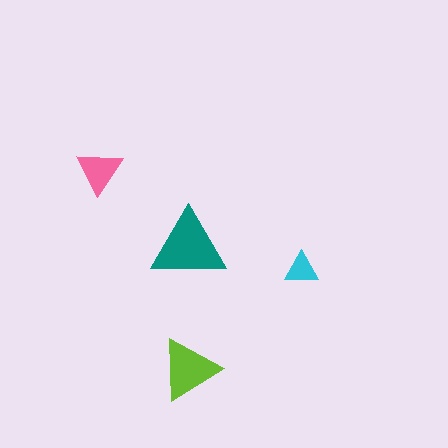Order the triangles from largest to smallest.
the teal one, the lime one, the pink one, the cyan one.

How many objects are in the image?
There are 4 objects in the image.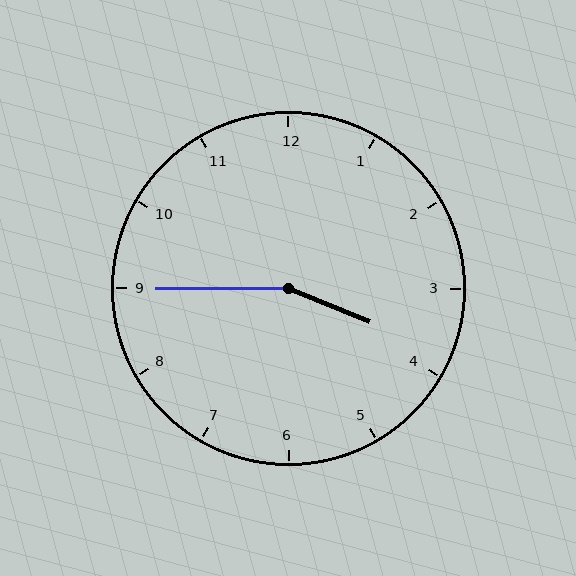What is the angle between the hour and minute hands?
Approximately 158 degrees.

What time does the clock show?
3:45.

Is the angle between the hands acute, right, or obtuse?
It is obtuse.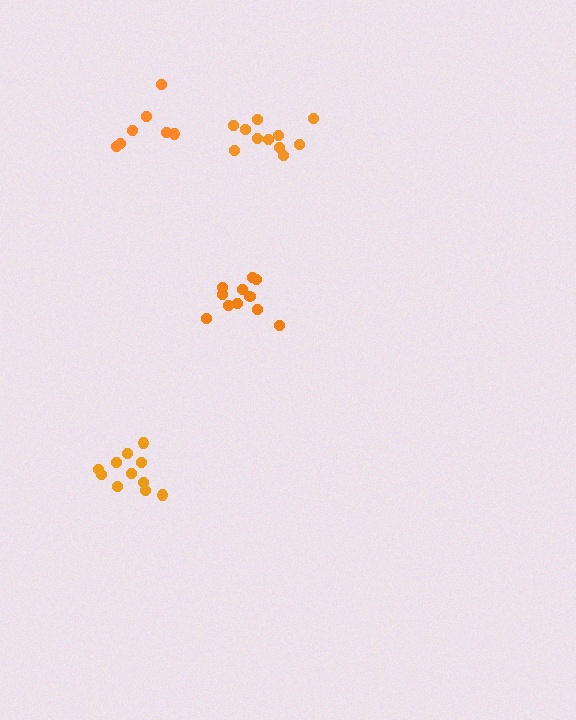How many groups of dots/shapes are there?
There are 4 groups.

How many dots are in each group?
Group 1: 11 dots, Group 2: 11 dots, Group 3: 11 dots, Group 4: 7 dots (40 total).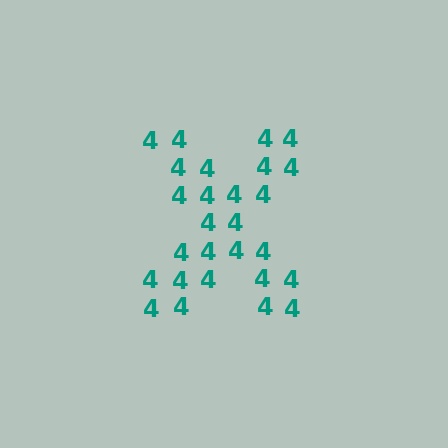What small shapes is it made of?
It is made of small digit 4's.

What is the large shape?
The large shape is the letter X.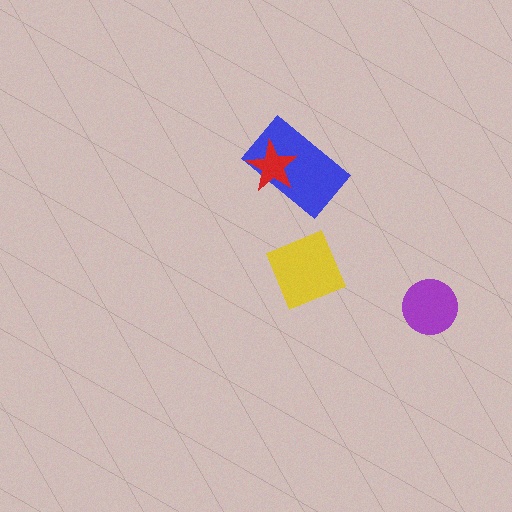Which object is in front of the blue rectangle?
The red star is in front of the blue rectangle.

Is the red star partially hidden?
No, no other shape covers it.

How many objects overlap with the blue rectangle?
1 object overlaps with the blue rectangle.